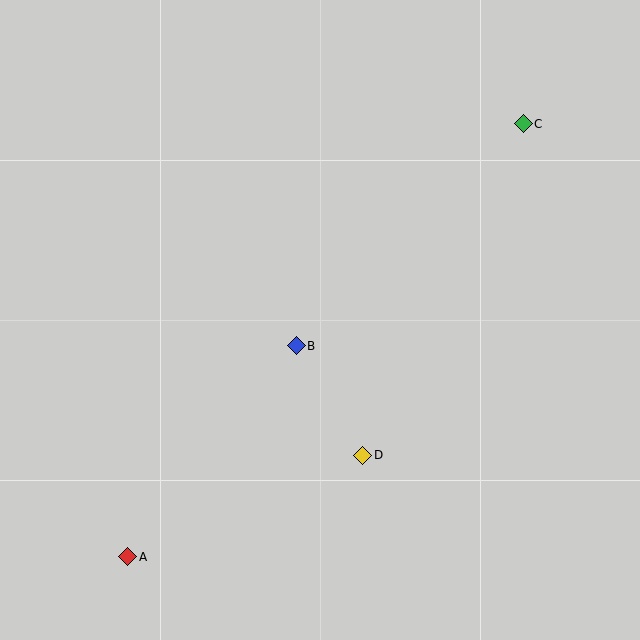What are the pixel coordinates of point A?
Point A is at (128, 557).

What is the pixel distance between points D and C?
The distance between D and C is 368 pixels.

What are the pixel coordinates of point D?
Point D is at (363, 455).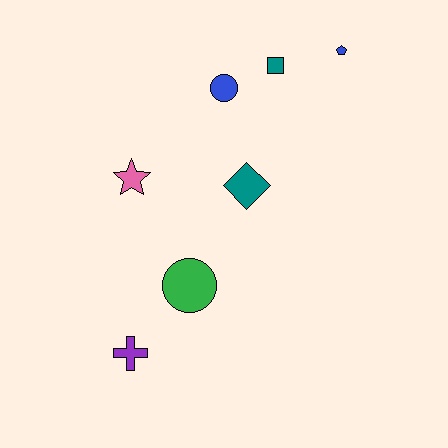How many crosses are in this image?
There is 1 cross.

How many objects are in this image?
There are 7 objects.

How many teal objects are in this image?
There are 2 teal objects.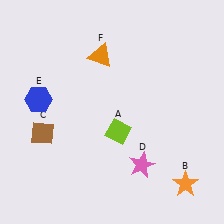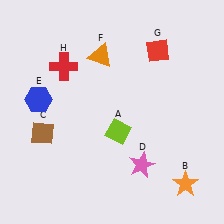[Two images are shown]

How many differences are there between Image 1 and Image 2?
There are 2 differences between the two images.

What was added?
A red diamond (G), a red cross (H) were added in Image 2.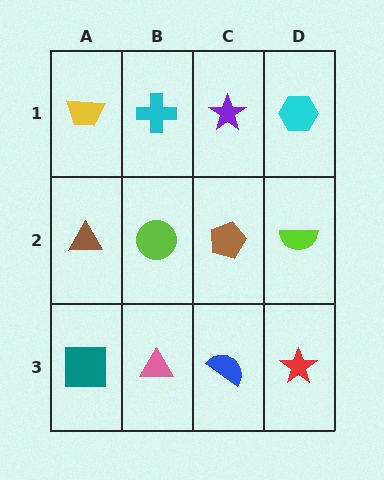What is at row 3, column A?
A teal square.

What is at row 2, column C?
A brown pentagon.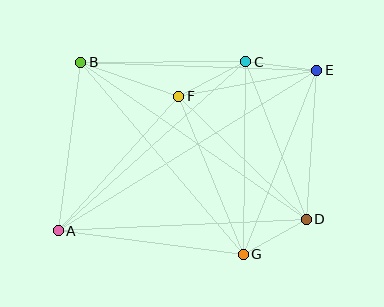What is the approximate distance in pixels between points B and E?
The distance between B and E is approximately 236 pixels.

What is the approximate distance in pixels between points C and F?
The distance between C and F is approximately 75 pixels.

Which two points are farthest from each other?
Points A and E are farthest from each other.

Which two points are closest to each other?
Points C and E are closest to each other.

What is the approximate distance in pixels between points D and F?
The distance between D and F is approximately 177 pixels.